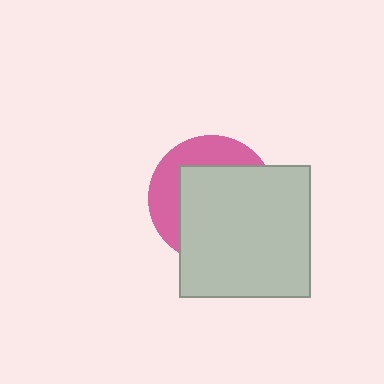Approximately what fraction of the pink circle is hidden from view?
Roughly 64% of the pink circle is hidden behind the light gray square.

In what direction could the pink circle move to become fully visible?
The pink circle could move toward the upper-left. That would shift it out from behind the light gray square entirely.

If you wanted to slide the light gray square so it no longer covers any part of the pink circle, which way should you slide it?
Slide it toward the lower-right — that is the most direct way to separate the two shapes.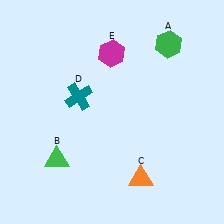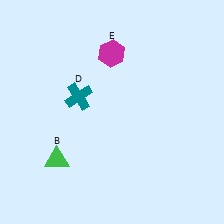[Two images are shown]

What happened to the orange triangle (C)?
The orange triangle (C) was removed in Image 2. It was in the bottom-right area of Image 1.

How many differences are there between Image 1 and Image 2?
There are 2 differences between the two images.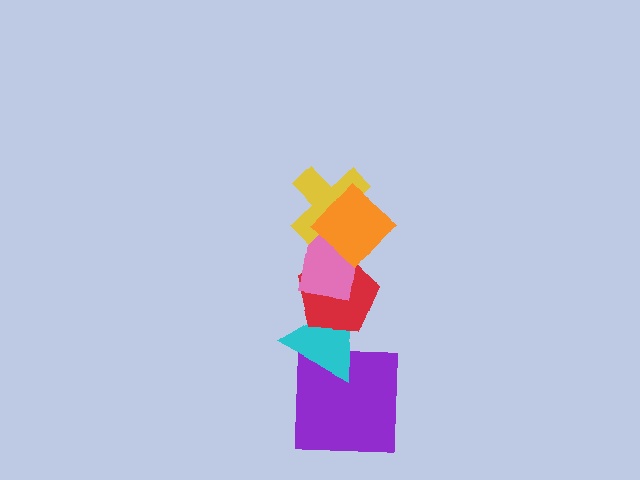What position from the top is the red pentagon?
The red pentagon is 4th from the top.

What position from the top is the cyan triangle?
The cyan triangle is 5th from the top.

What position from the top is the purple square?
The purple square is 6th from the top.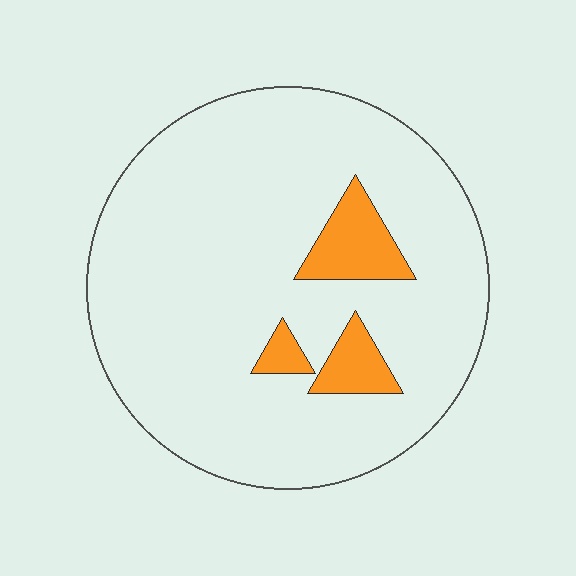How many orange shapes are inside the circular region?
3.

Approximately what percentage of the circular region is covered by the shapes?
Approximately 10%.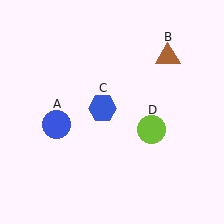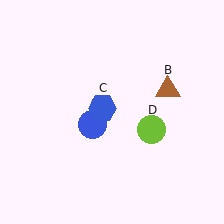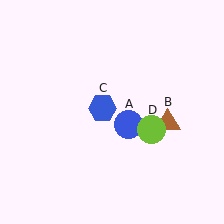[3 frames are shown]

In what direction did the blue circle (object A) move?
The blue circle (object A) moved right.